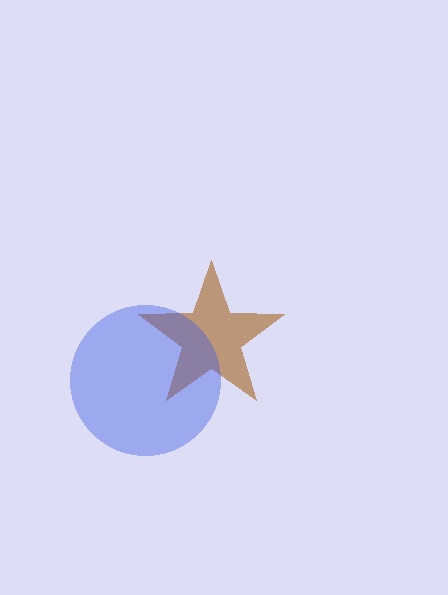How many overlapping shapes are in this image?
There are 2 overlapping shapes in the image.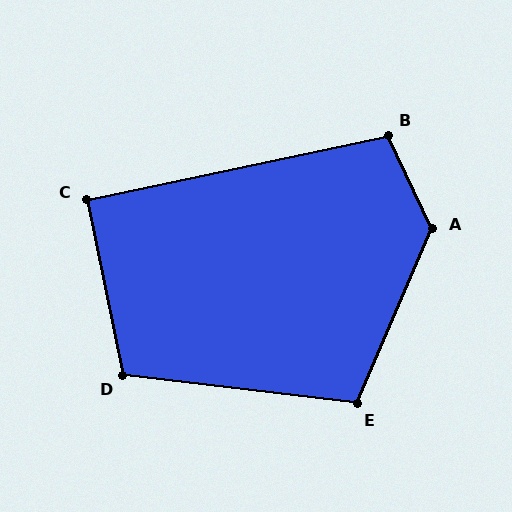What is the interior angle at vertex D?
Approximately 108 degrees (obtuse).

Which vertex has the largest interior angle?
A, at approximately 131 degrees.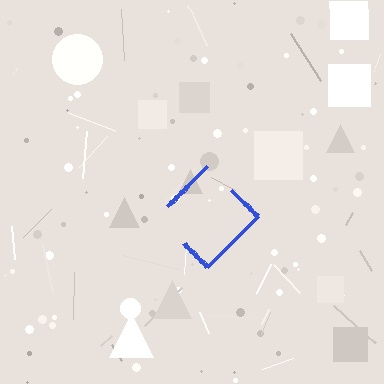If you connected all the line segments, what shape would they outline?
They would outline a diamond.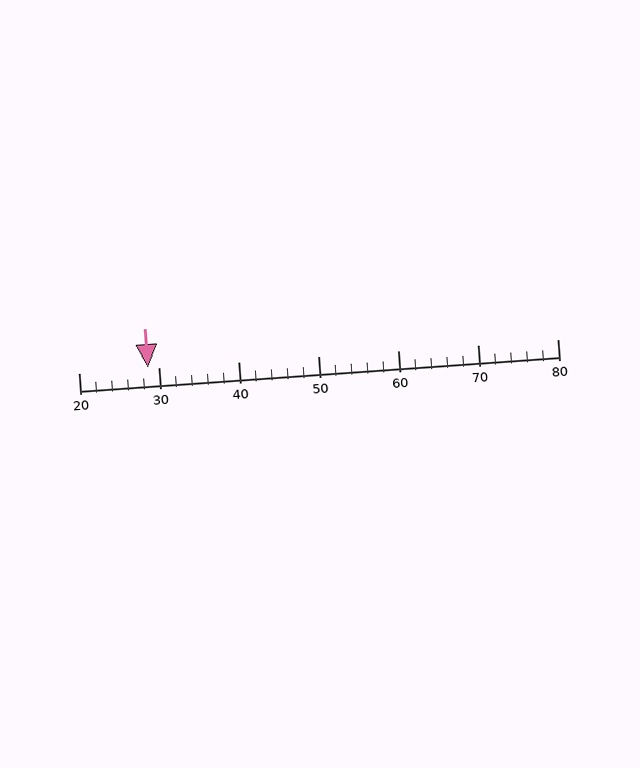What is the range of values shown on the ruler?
The ruler shows values from 20 to 80.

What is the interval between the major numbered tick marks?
The major tick marks are spaced 10 units apart.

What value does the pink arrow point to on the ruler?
The pink arrow points to approximately 29.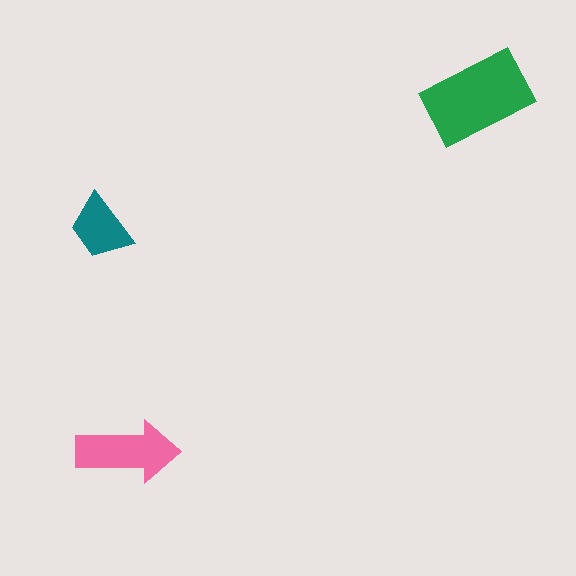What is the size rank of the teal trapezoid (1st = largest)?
3rd.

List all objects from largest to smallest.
The green rectangle, the pink arrow, the teal trapezoid.